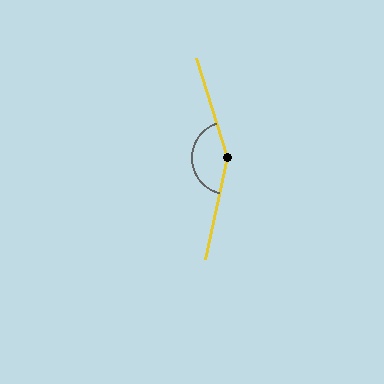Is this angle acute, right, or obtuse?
It is obtuse.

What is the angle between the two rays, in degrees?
Approximately 150 degrees.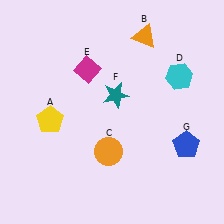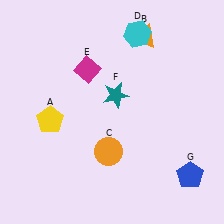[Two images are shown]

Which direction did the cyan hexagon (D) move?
The cyan hexagon (D) moved up.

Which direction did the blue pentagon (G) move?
The blue pentagon (G) moved down.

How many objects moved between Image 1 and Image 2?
2 objects moved between the two images.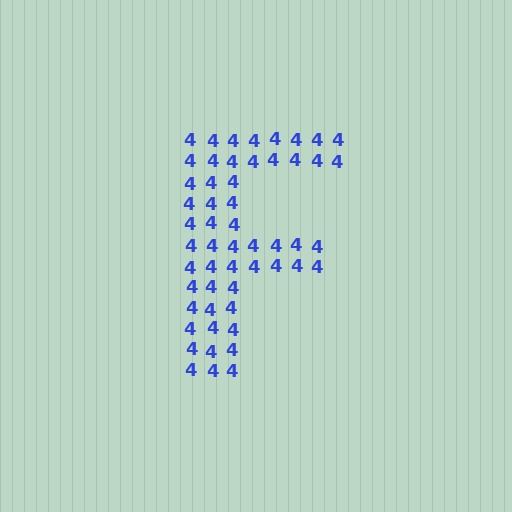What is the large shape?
The large shape is the letter F.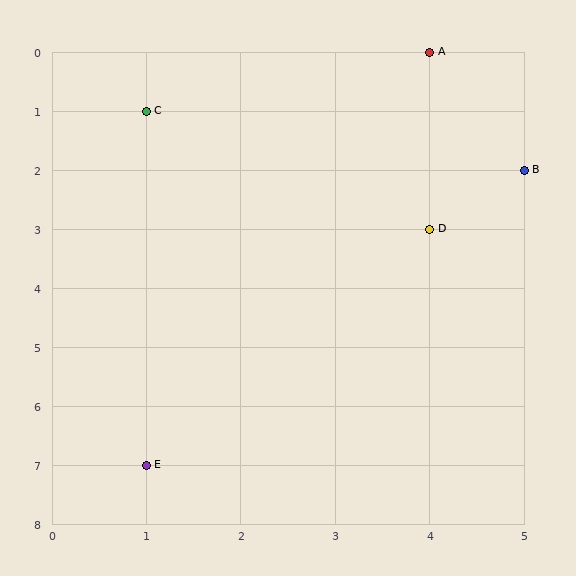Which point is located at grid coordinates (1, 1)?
Point C is at (1, 1).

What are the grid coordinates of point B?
Point B is at grid coordinates (5, 2).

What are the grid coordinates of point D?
Point D is at grid coordinates (4, 3).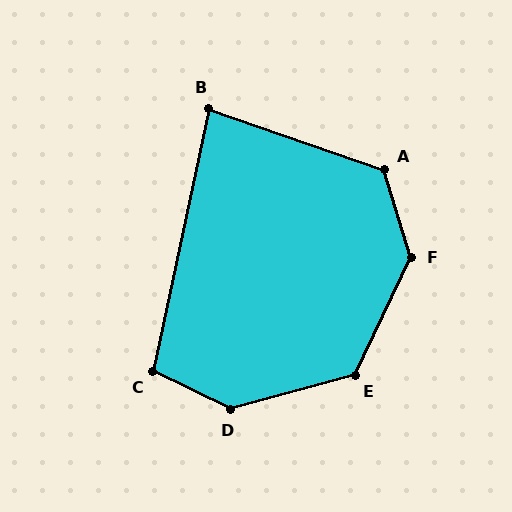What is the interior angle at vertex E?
Approximately 131 degrees (obtuse).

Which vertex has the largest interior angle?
D, at approximately 139 degrees.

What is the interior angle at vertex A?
Approximately 126 degrees (obtuse).